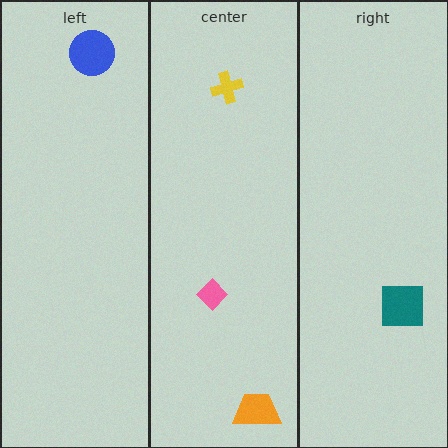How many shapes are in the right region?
1.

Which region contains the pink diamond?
The center region.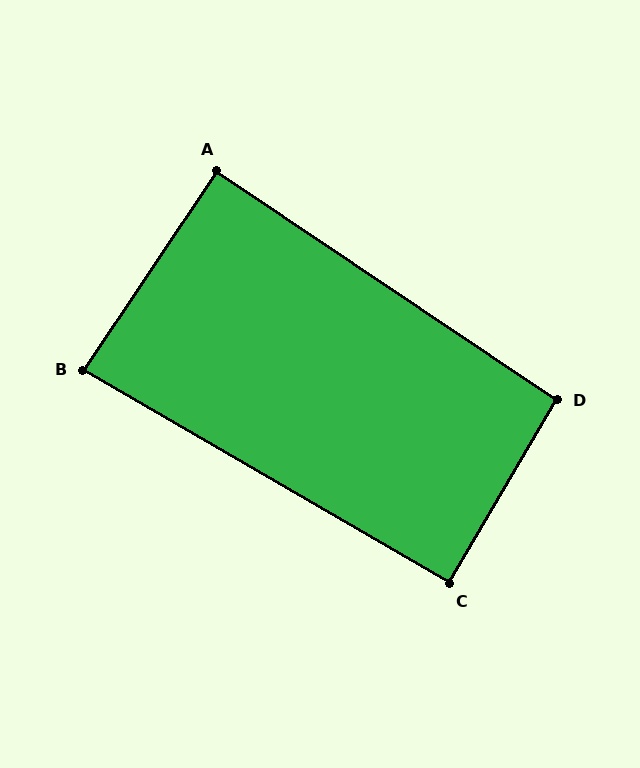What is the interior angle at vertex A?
Approximately 90 degrees (approximately right).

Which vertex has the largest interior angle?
D, at approximately 94 degrees.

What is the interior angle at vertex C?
Approximately 90 degrees (approximately right).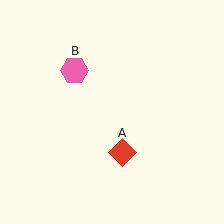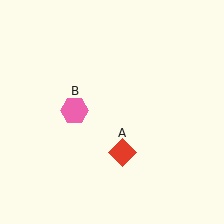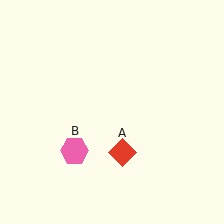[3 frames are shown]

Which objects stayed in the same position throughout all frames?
Red diamond (object A) remained stationary.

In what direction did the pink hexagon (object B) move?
The pink hexagon (object B) moved down.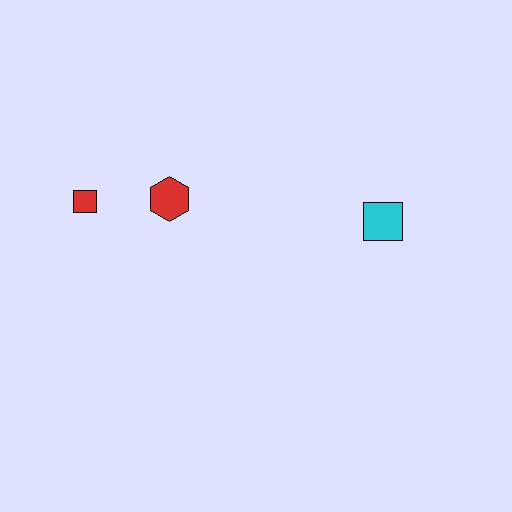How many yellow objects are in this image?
There are no yellow objects.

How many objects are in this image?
There are 3 objects.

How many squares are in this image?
There are 2 squares.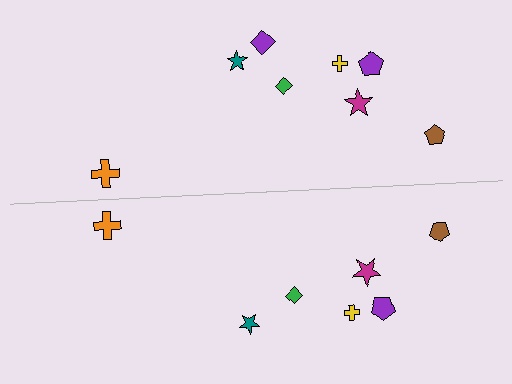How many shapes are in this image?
There are 15 shapes in this image.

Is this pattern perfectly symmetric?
No, the pattern is not perfectly symmetric. A purple diamond is missing from the bottom side.